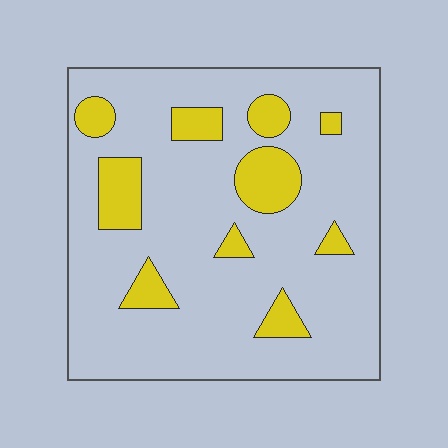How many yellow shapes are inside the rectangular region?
10.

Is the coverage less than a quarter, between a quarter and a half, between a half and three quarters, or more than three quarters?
Less than a quarter.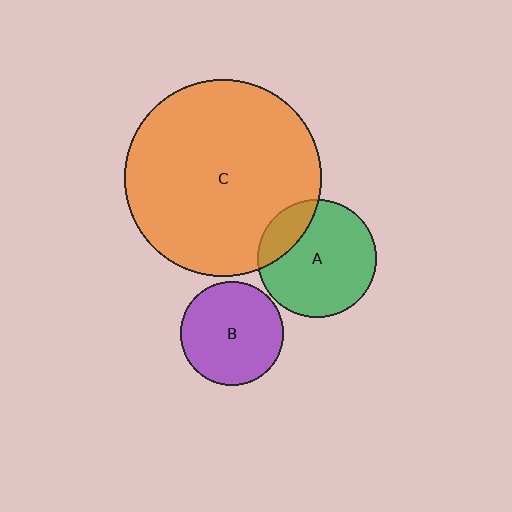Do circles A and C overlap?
Yes.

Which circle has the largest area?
Circle C (orange).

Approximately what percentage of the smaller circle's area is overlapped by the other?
Approximately 20%.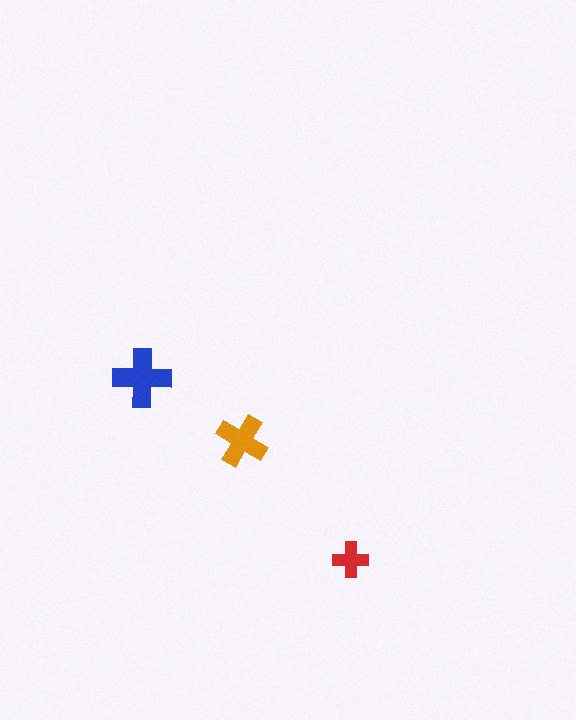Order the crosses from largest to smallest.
the blue one, the orange one, the red one.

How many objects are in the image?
There are 3 objects in the image.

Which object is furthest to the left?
The blue cross is leftmost.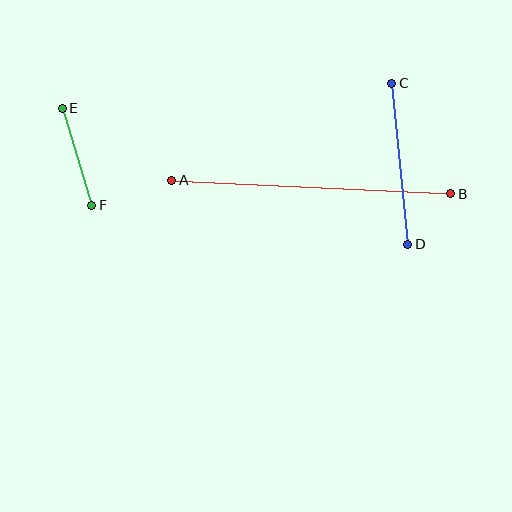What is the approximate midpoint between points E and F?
The midpoint is at approximately (77, 157) pixels.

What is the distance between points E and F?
The distance is approximately 101 pixels.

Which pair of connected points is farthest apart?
Points A and B are farthest apart.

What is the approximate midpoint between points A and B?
The midpoint is at approximately (311, 187) pixels.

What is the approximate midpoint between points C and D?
The midpoint is at approximately (400, 164) pixels.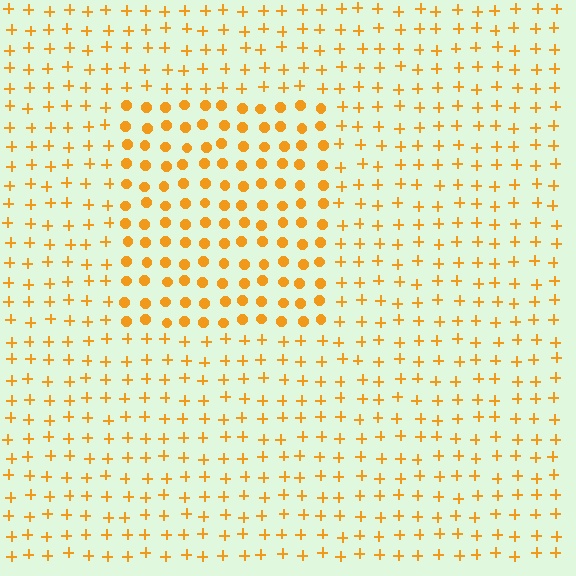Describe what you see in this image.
The image is filled with small orange elements arranged in a uniform grid. A rectangle-shaped region contains circles, while the surrounding area contains plus signs. The boundary is defined purely by the change in element shape.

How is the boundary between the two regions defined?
The boundary is defined by a change in element shape: circles inside vs. plus signs outside. All elements share the same color and spacing.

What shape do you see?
I see a rectangle.